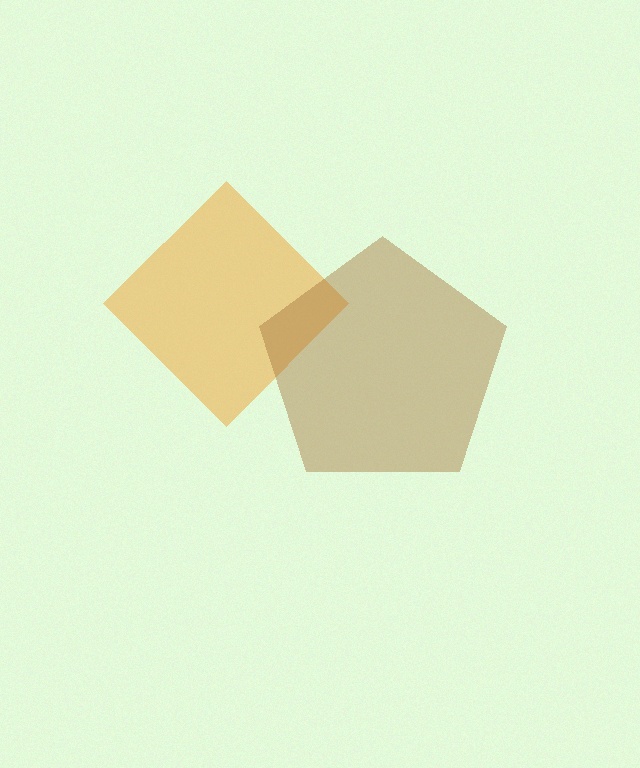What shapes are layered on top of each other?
The layered shapes are: an orange diamond, a brown pentagon.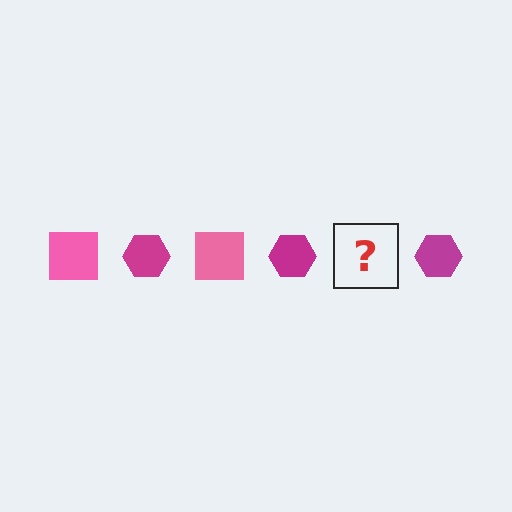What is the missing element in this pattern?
The missing element is a pink square.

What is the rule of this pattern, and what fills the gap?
The rule is that the pattern alternates between pink square and magenta hexagon. The gap should be filled with a pink square.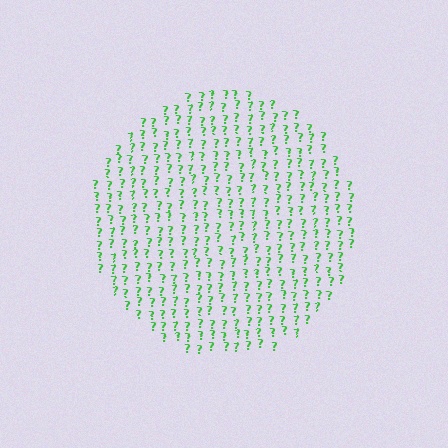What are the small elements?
The small elements are question marks.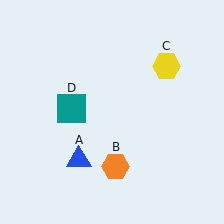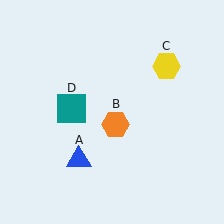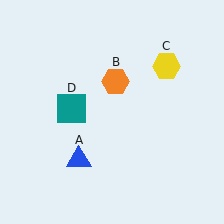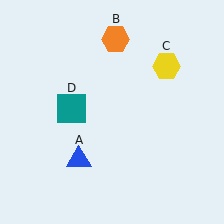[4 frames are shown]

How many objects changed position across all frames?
1 object changed position: orange hexagon (object B).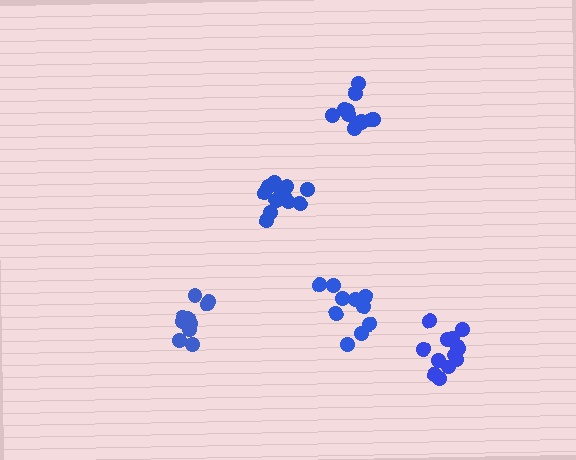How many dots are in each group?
Group 1: 11 dots, Group 2: 13 dots, Group 3: 12 dots, Group 4: 12 dots, Group 5: 10 dots (58 total).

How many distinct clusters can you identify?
There are 5 distinct clusters.